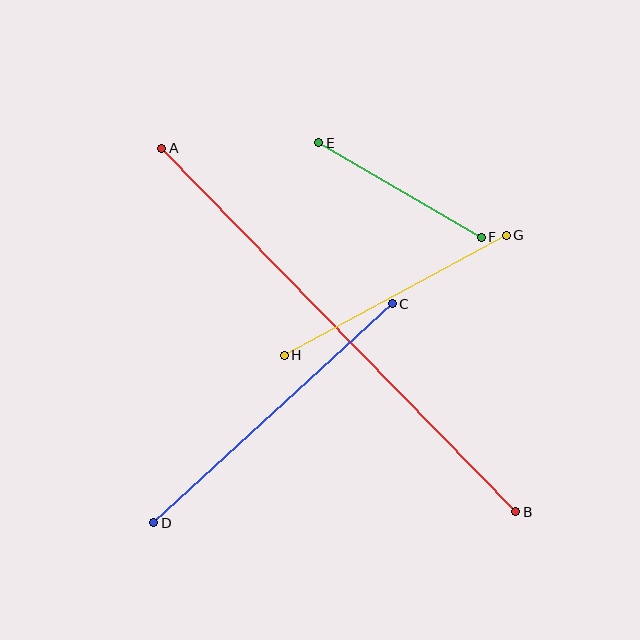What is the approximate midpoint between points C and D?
The midpoint is at approximately (273, 413) pixels.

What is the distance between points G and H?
The distance is approximately 252 pixels.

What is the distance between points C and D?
The distance is approximately 324 pixels.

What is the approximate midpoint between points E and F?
The midpoint is at approximately (400, 190) pixels.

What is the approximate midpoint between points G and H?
The midpoint is at approximately (395, 295) pixels.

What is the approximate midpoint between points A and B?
The midpoint is at approximately (339, 330) pixels.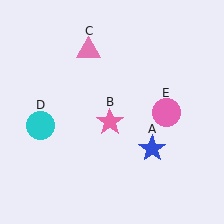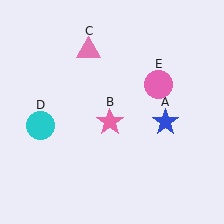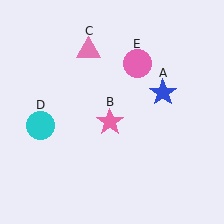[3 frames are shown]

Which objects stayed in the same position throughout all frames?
Pink star (object B) and pink triangle (object C) and cyan circle (object D) remained stationary.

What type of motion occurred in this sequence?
The blue star (object A), pink circle (object E) rotated counterclockwise around the center of the scene.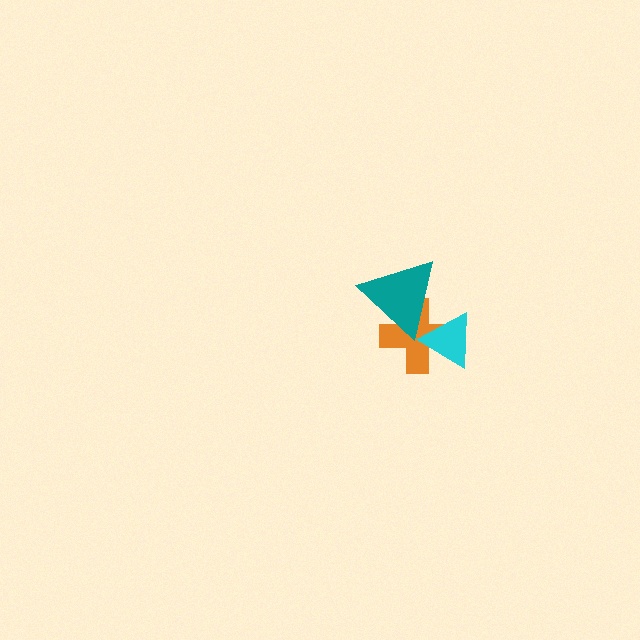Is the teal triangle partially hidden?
No, no other shape covers it.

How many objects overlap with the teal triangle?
2 objects overlap with the teal triangle.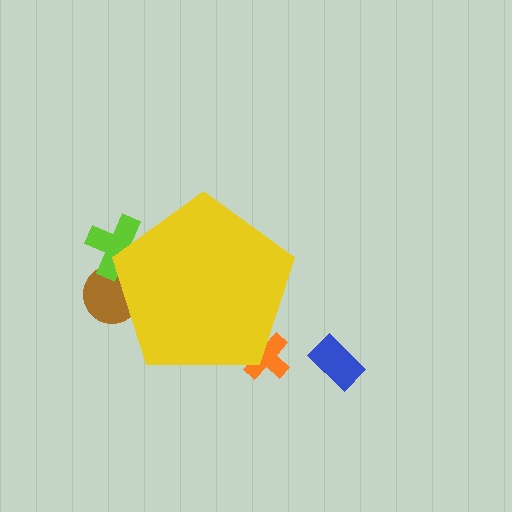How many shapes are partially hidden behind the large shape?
3 shapes are partially hidden.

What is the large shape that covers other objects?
A yellow pentagon.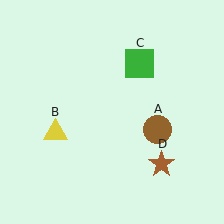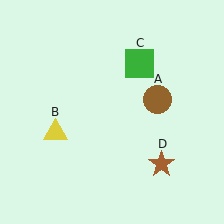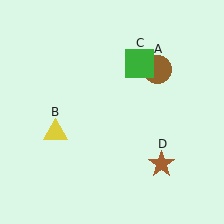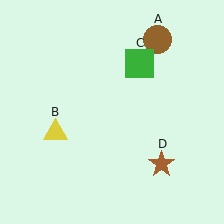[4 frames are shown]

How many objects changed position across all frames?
1 object changed position: brown circle (object A).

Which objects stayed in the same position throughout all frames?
Yellow triangle (object B) and green square (object C) and brown star (object D) remained stationary.